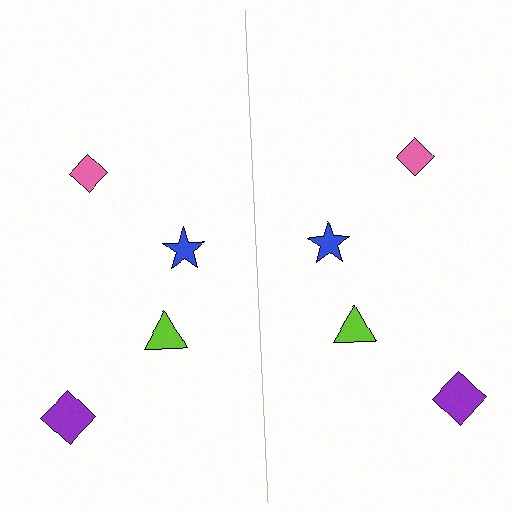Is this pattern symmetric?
Yes, this pattern has bilateral (reflection) symmetry.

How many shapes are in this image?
There are 8 shapes in this image.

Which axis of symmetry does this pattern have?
The pattern has a vertical axis of symmetry running through the center of the image.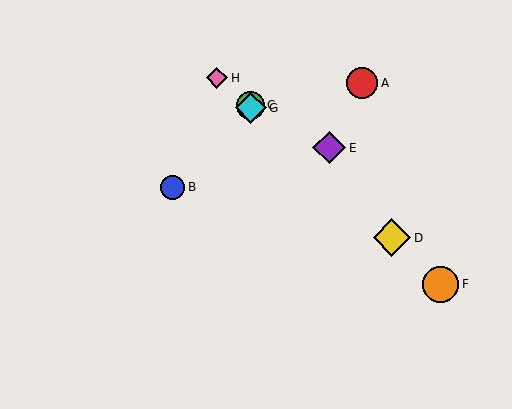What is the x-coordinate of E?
Object E is at x≈329.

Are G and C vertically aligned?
Yes, both are at x≈251.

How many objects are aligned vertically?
2 objects (C, G) are aligned vertically.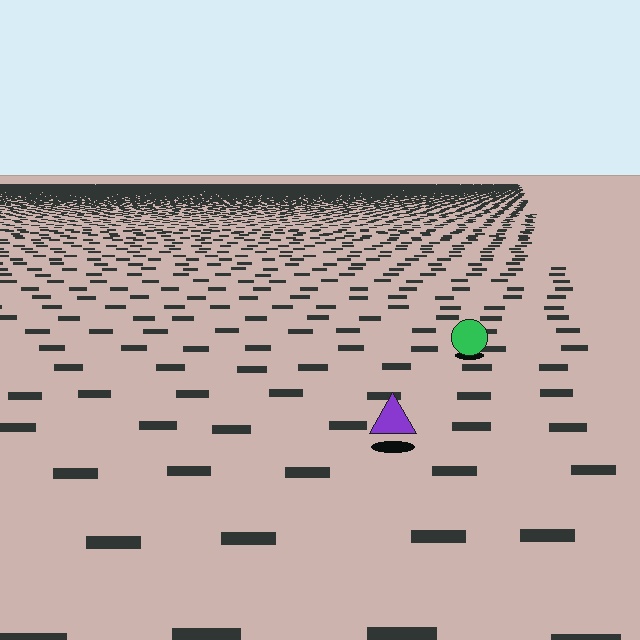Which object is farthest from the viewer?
The green circle is farthest from the viewer. It appears smaller and the ground texture around it is denser.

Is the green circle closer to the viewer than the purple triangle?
No. The purple triangle is closer — you can tell from the texture gradient: the ground texture is coarser near it.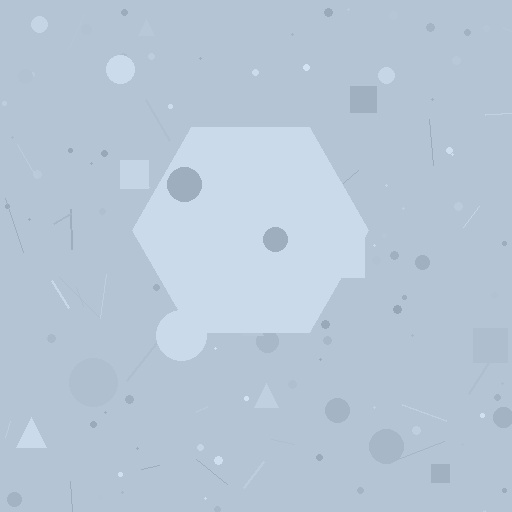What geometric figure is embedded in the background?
A hexagon is embedded in the background.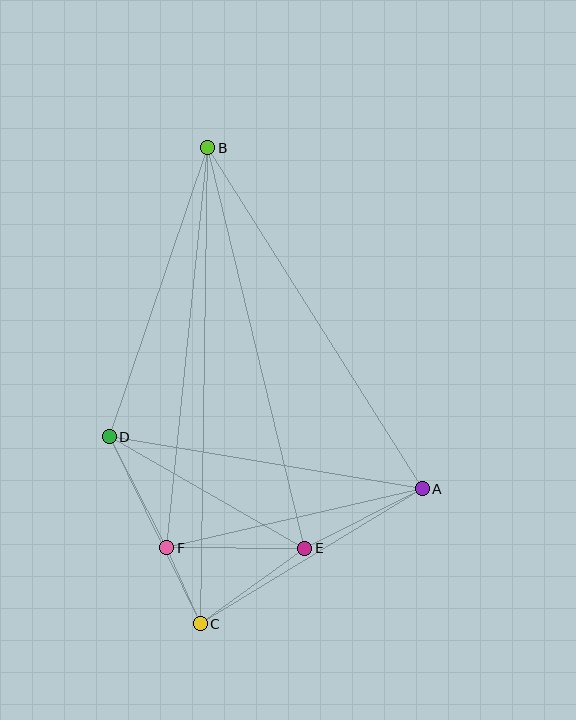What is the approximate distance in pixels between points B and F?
The distance between B and F is approximately 402 pixels.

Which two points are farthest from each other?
Points B and C are farthest from each other.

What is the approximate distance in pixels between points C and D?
The distance between C and D is approximately 208 pixels.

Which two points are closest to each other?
Points C and F are closest to each other.